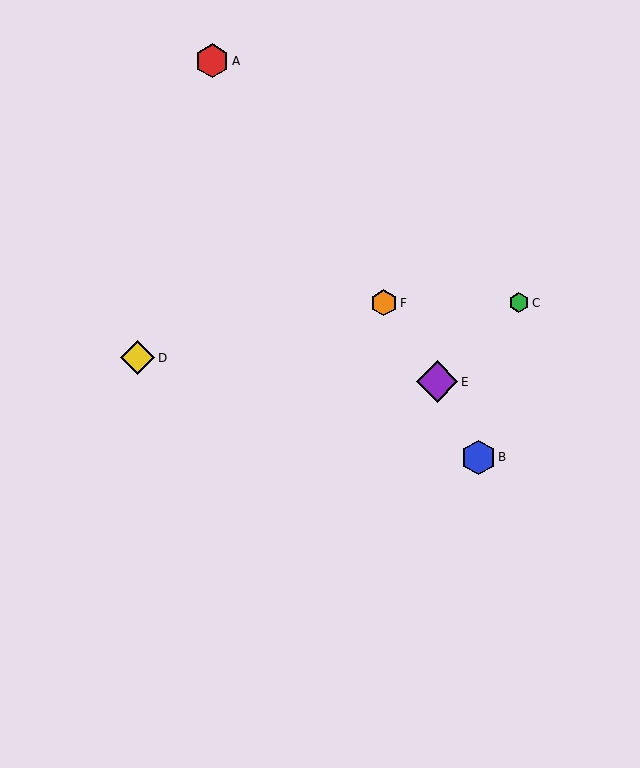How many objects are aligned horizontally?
2 objects (C, F) are aligned horizontally.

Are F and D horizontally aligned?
No, F is at y≈303 and D is at y≈358.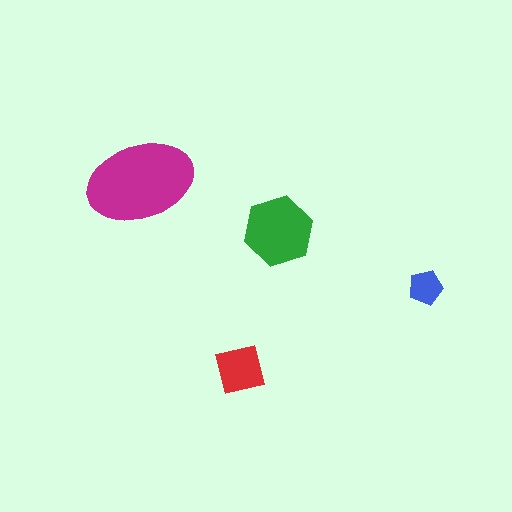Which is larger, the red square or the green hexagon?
The green hexagon.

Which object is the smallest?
The blue pentagon.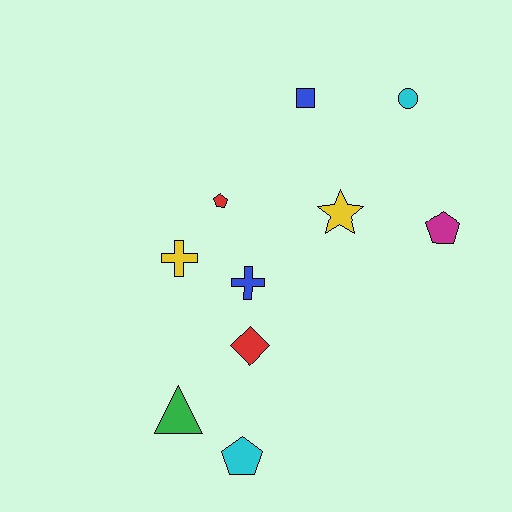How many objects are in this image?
There are 10 objects.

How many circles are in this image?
There is 1 circle.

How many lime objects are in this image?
There are no lime objects.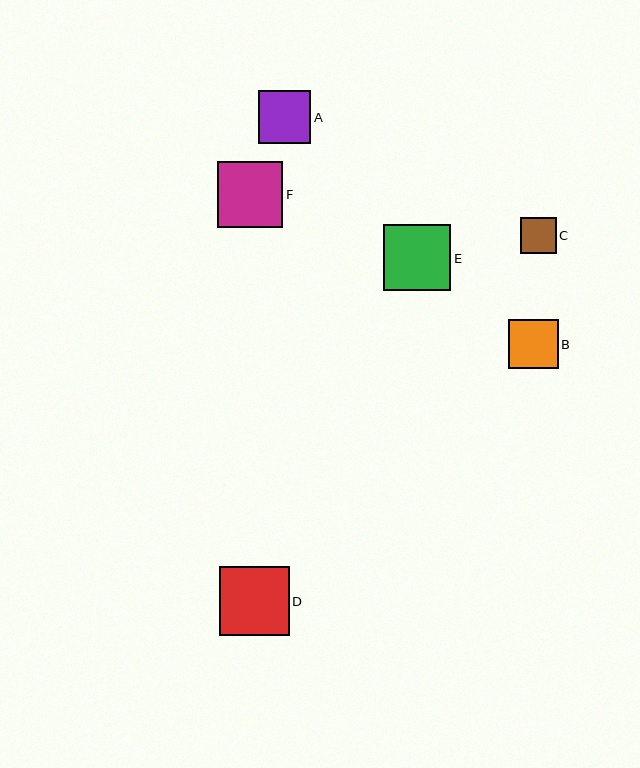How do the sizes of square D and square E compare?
Square D and square E are approximately the same size.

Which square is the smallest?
Square C is the smallest with a size of approximately 36 pixels.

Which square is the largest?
Square D is the largest with a size of approximately 69 pixels.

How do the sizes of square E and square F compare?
Square E and square F are approximately the same size.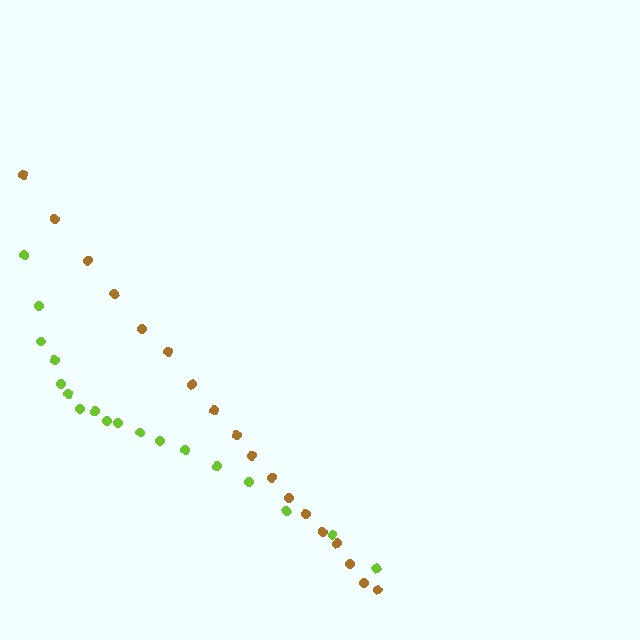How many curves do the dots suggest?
There are 2 distinct paths.